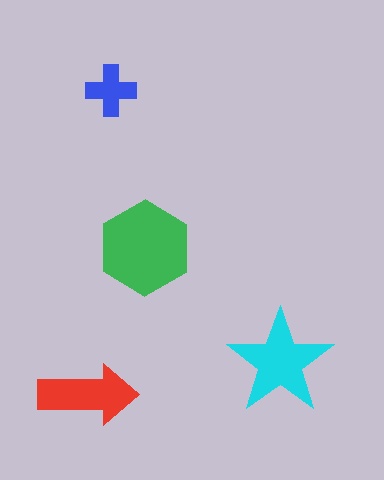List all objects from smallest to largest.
The blue cross, the red arrow, the cyan star, the green hexagon.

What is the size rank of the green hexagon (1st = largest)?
1st.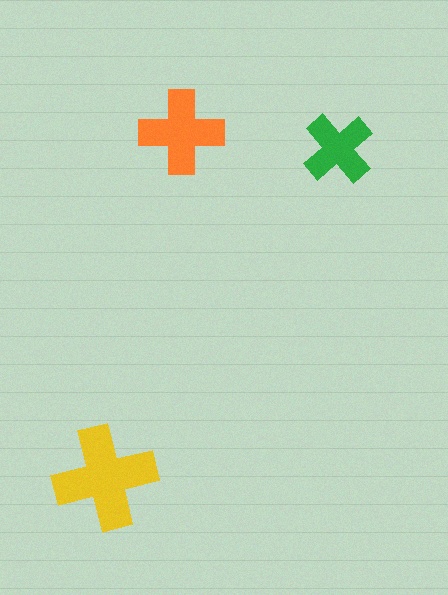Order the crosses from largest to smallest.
the yellow one, the orange one, the green one.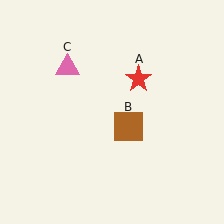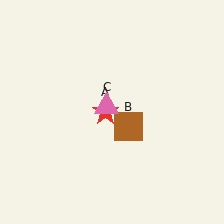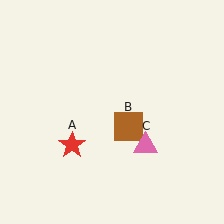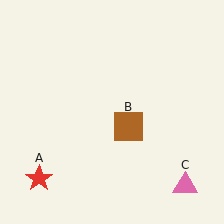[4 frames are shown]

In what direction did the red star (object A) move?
The red star (object A) moved down and to the left.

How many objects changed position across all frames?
2 objects changed position: red star (object A), pink triangle (object C).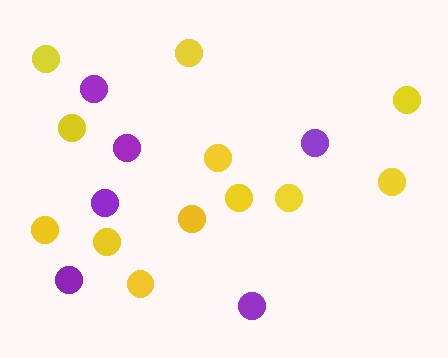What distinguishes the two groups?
There are 2 groups: one group of yellow circles (12) and one group of purple circles (6).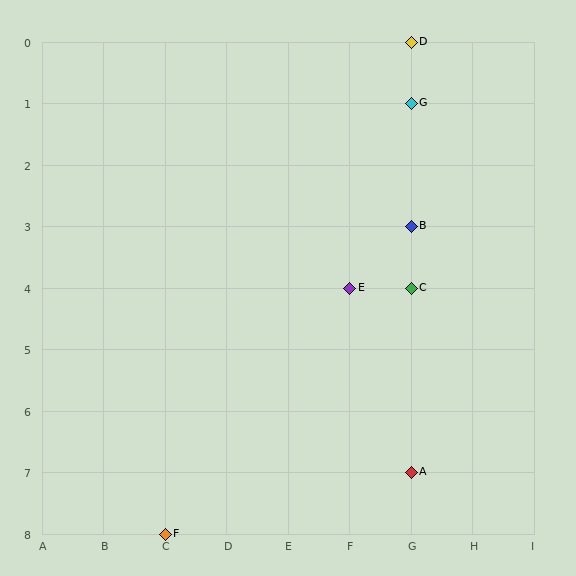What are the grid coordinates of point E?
Point E is at grid coordinates (F, 4).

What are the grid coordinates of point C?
Point C is at grid coordinates (G, 4).